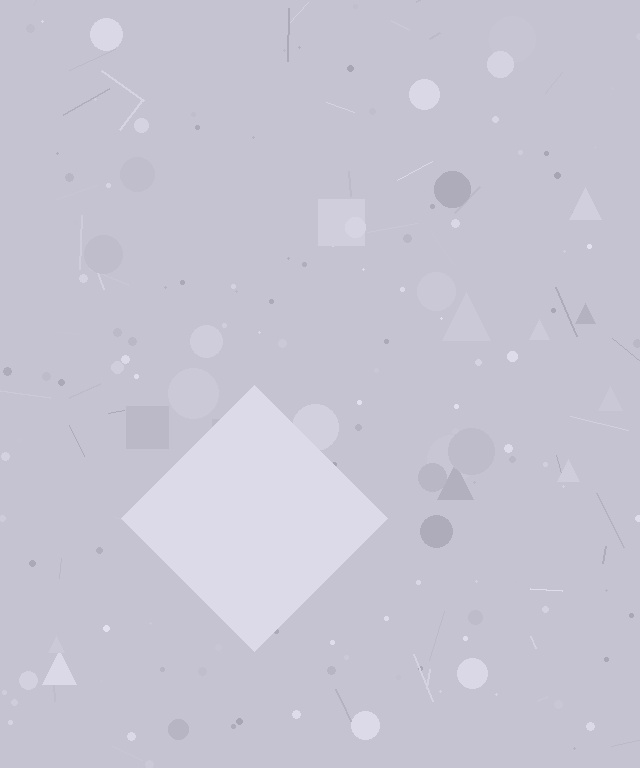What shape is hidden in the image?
A diamond is hidden in the image.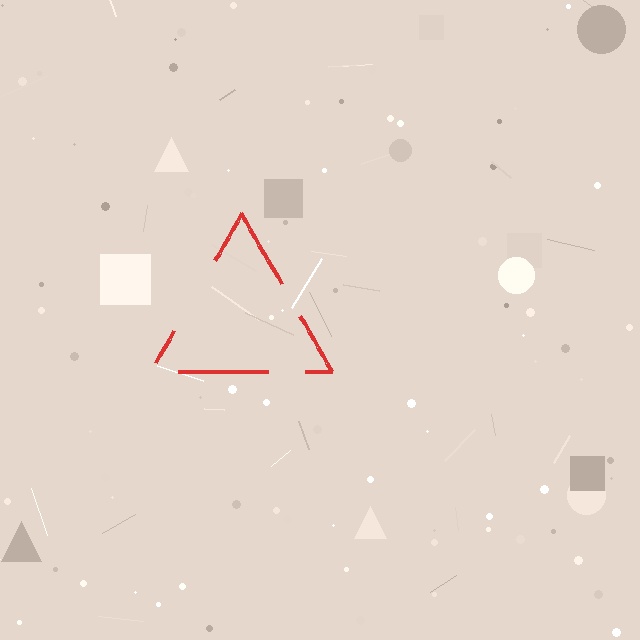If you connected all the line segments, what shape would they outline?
They would outline a triangle.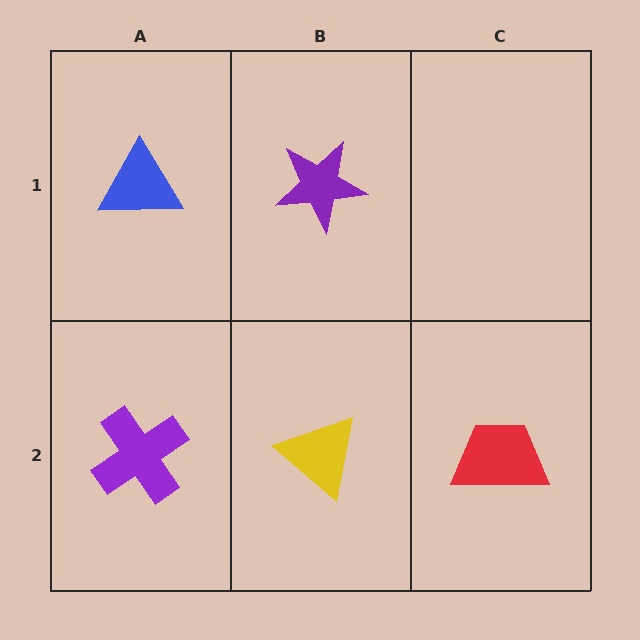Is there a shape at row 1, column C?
No, that cell is empty.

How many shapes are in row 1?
2 shapes.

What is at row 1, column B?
A purple star.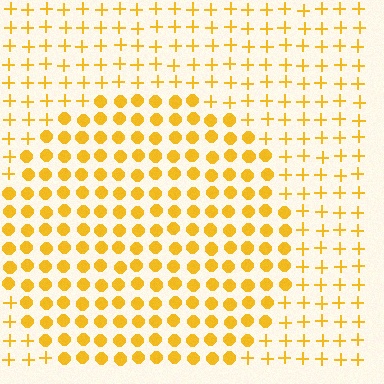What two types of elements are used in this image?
The image uses circles inside the circle region and plus signs outside it.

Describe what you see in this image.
The image is filled with small yellow elements arranged in a uniform grid. A circle-shaped region contains circles, while the surrounding area contains plus signs. The boundary is defined purely by the change in element shape.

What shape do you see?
I see a circle.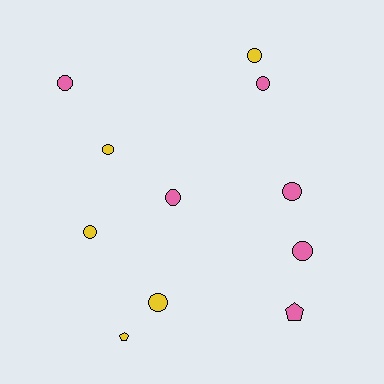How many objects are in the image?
There are 11 objects.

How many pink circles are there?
There are 5 pink circles.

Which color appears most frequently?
Pink, with 6 objects.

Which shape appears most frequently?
Circle, with 9 objects.